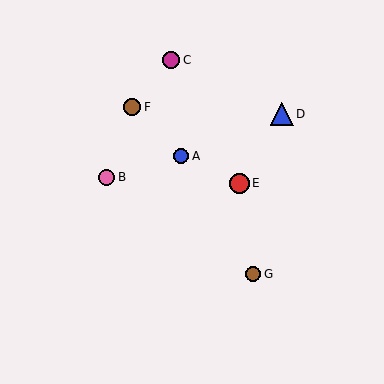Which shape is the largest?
The blue triangle (labeled D) is the largest.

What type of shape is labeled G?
Shape G is a brown circle.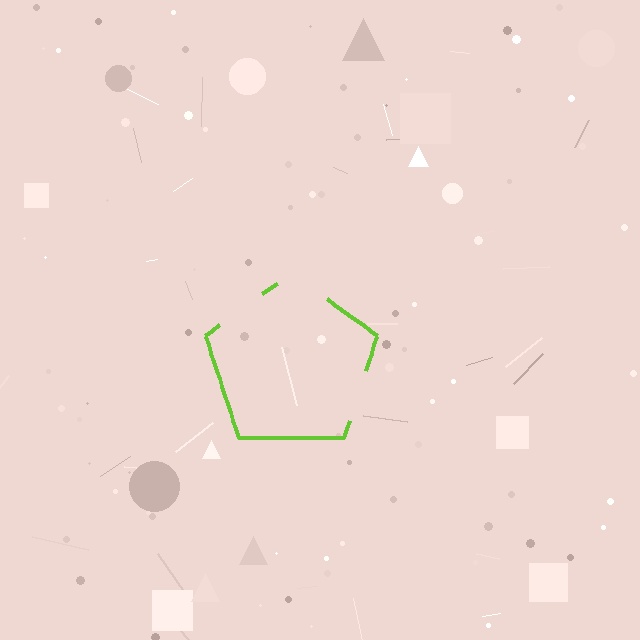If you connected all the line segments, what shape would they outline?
They would outline a pentagon.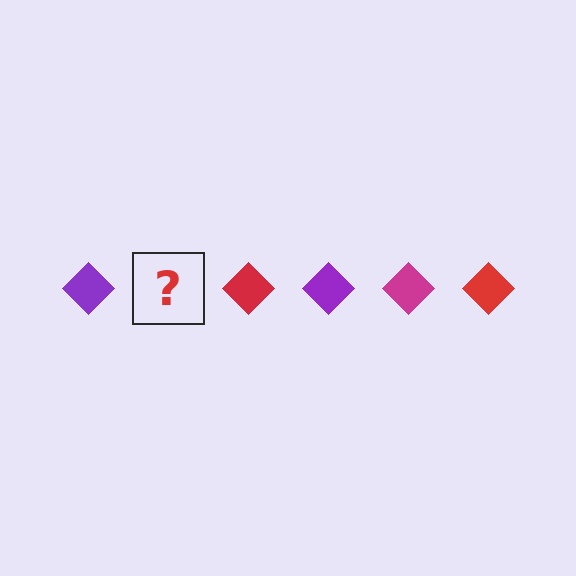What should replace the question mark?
The question mark should be replaced with a magenta diamond.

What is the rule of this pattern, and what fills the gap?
The rule is that the pattern cycles through purple, magenta, red diamonds. The gap should be filled with a magenta diamond.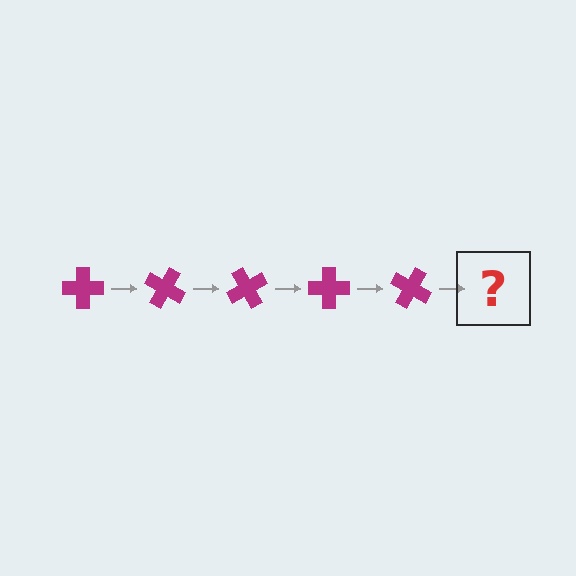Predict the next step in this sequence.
The next step is a magenta cross rotated 150 degrees.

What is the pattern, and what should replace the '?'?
The pattern is that the cross rotates 30 degrees each step. The '?' should be a magenta cross rotated 150 degrees.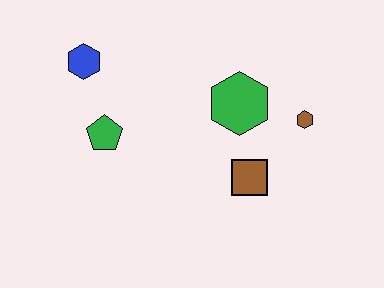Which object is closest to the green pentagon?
The blue hexagon is closest to the green pentagon.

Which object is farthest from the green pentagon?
The brown hexagon is farthest from the green pentagon.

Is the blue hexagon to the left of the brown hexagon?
Yes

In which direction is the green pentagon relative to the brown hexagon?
The green pentagon is to the left of the brown hexagon.